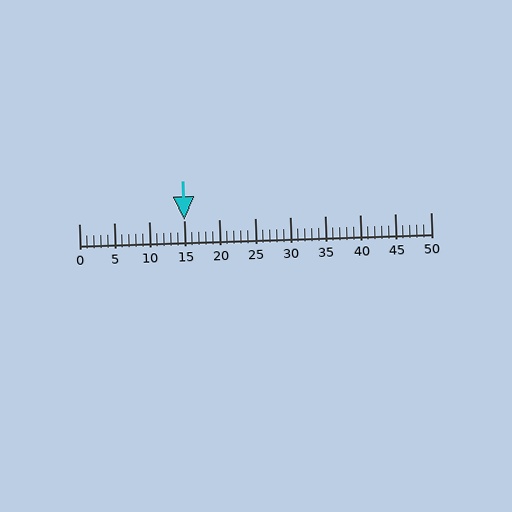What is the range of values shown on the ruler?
The ruler shows values from 0 to 50.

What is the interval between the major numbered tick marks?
The major tick marks are spaced 5 units apart.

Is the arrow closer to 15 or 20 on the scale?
The arrow is closer to 15.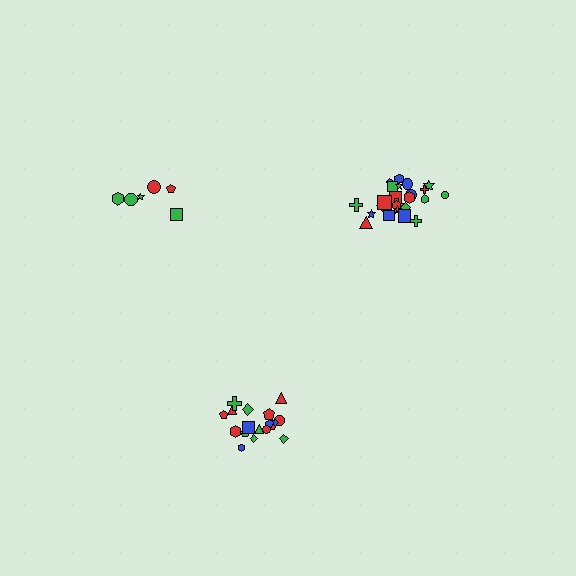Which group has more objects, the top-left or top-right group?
The top-right group.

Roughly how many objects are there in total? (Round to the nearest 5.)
Roughly 50 objects in total.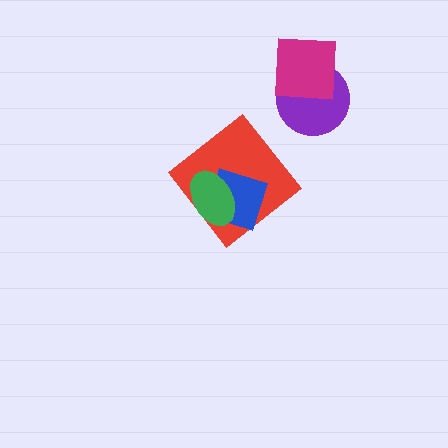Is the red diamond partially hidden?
Yes, it is partially covered by another shape.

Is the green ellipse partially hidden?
No, no other shape covers it.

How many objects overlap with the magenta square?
1 object overlaps with the magenta square.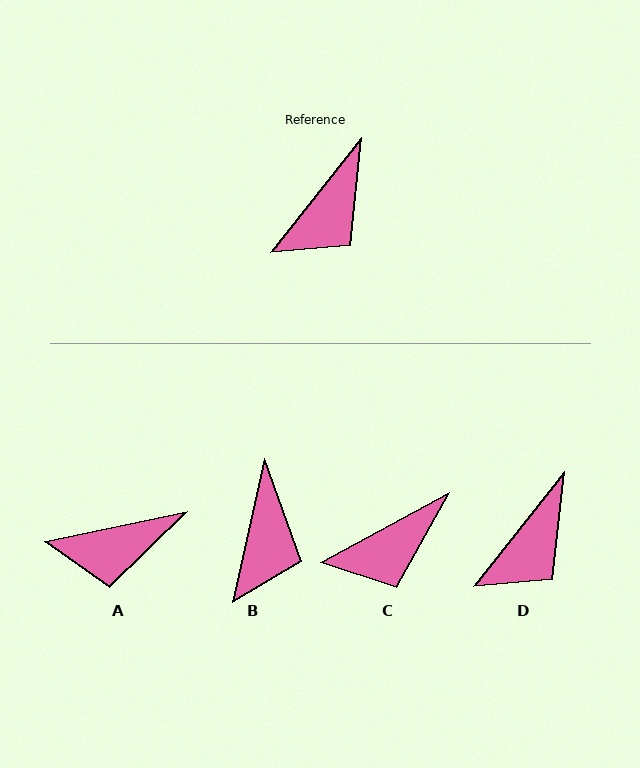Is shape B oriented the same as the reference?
No, it is off by about 26 degrees.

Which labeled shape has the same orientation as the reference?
D.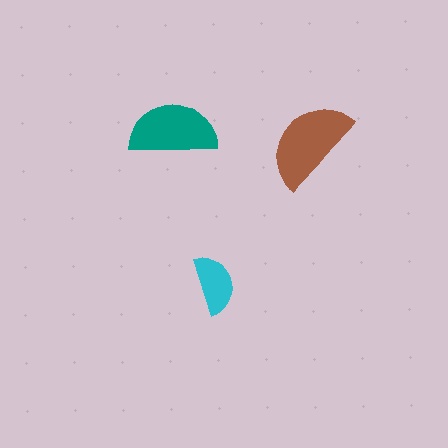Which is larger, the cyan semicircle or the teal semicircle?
The teal one.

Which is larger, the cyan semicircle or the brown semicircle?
The brown one.